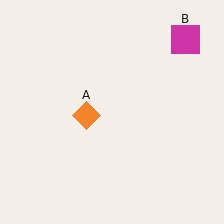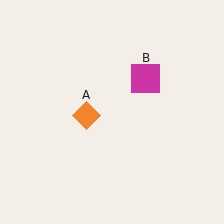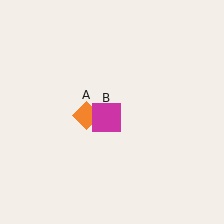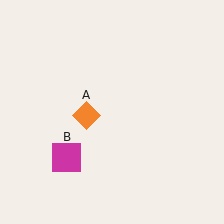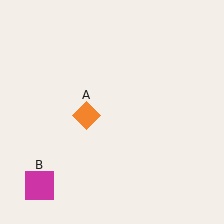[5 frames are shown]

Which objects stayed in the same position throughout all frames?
Orange diamond (object A) remained stationary.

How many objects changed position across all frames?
1 object changed position: magenta square (object B).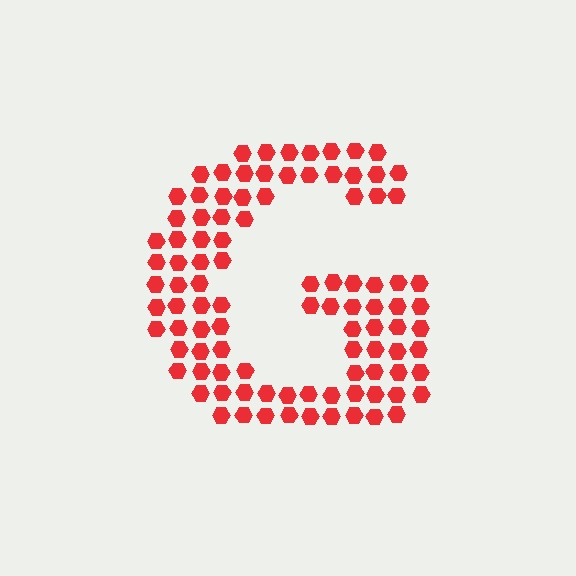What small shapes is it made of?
It is made of small hexagons.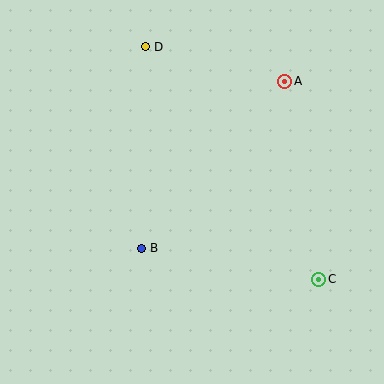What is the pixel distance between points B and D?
The distance between B and D is 202 pixels.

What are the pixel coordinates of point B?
Point B is at (141, 248).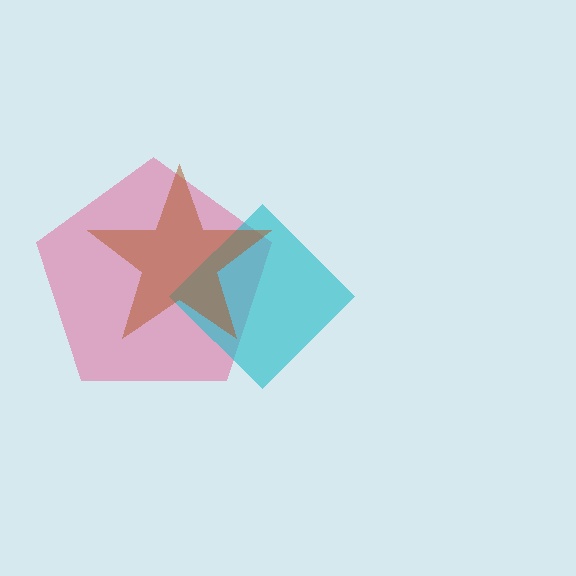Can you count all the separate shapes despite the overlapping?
Yes, there are 3 separate shapes.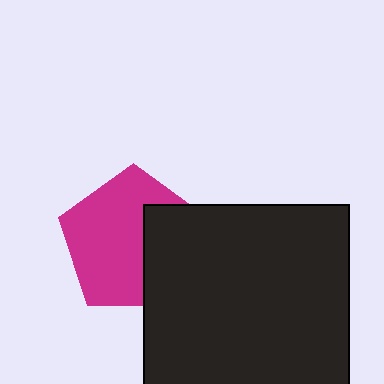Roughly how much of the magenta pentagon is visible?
About half of it is visible (roughly 65%).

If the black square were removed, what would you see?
You would see the complete magenta pentagon.